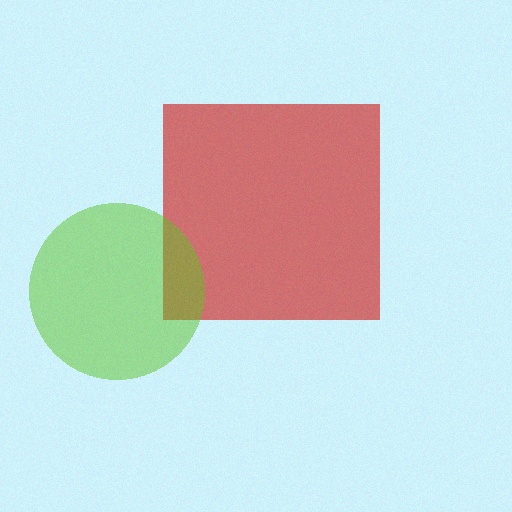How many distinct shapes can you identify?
There are 2 distinct shapes: a red square, a lime circle.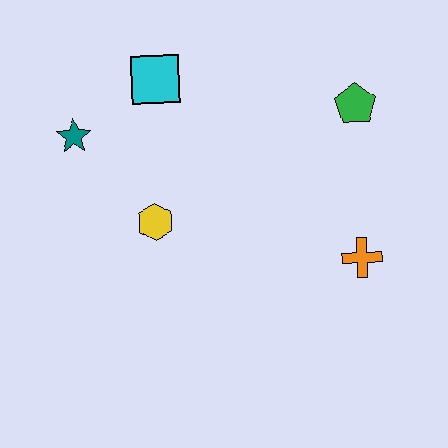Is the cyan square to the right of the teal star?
Yes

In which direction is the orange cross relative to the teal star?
The orange cross is to the right of the teal star.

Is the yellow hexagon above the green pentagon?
No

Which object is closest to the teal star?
The cyan square is closest to the teal star.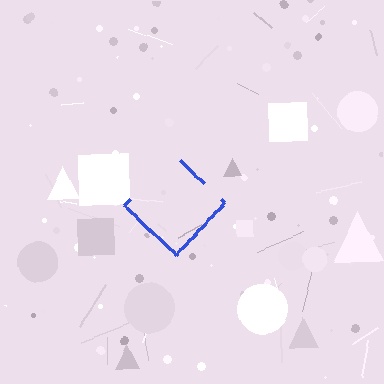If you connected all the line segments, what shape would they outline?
They would outline a diamond.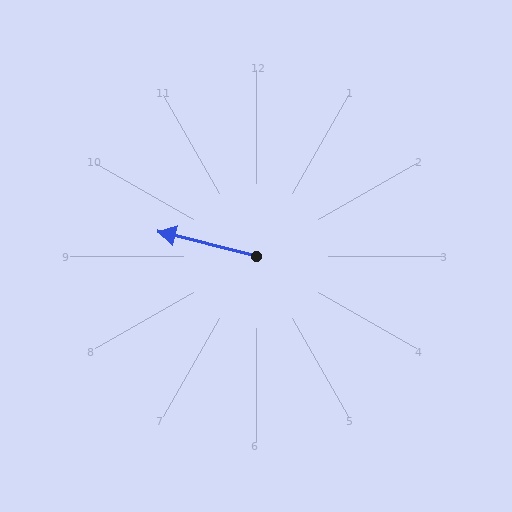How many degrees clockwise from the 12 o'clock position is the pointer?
Approximately 284 degrees.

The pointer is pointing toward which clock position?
Roughly 9 o'clock.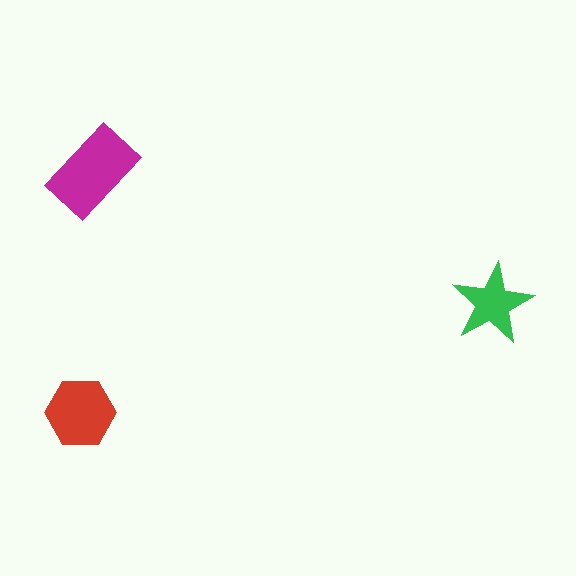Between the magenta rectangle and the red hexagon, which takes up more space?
The magenta rectangle.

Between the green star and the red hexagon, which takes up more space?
The red hexagon.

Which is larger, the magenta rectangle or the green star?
The magenta rectangle.